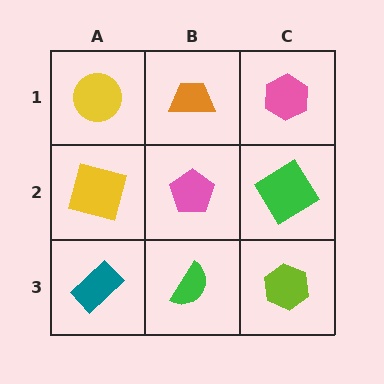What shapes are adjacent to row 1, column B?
A pink pentagon (row 2, column B), a yellow circle (row 1, column A), a pink hexagon (row 1, column C).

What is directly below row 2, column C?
A lime hexagon.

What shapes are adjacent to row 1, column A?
A yellow square (row 2, column A), an orange trapezoid (row 1, column B).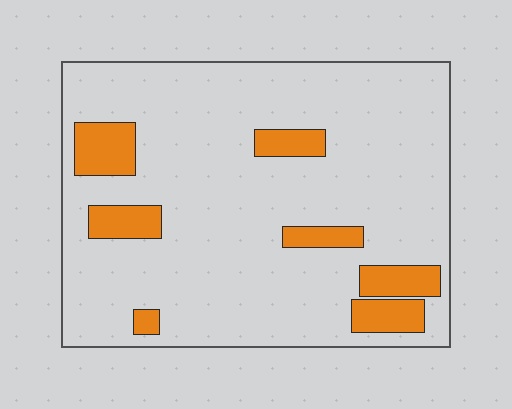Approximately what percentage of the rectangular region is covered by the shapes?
Approximately 15%.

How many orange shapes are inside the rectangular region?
7.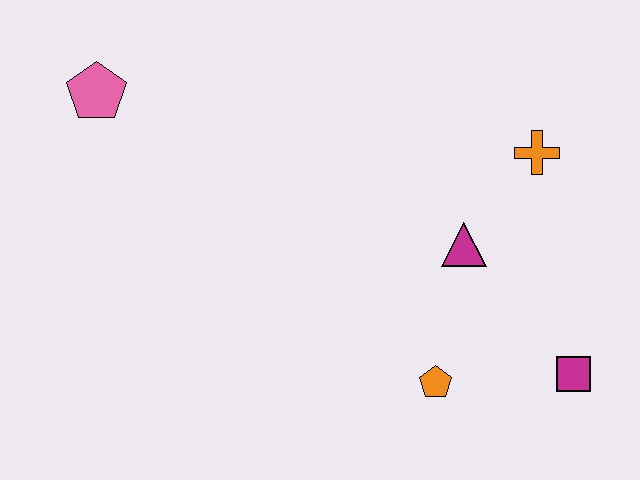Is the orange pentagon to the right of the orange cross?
No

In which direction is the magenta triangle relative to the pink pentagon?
The magenta triangle is to the right of the pink pentagon.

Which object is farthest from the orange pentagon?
The pink pentagon is farthest from the orange pentagon.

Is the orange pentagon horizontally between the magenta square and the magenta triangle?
No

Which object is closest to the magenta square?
The orange pentagon is closest to the magenta square.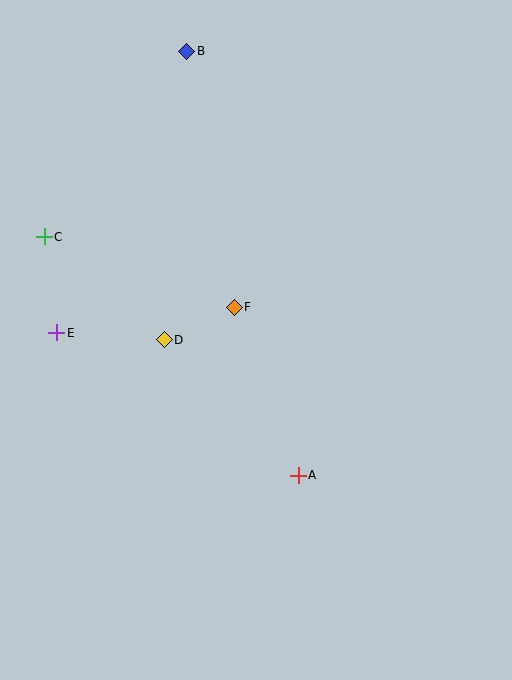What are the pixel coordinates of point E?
Point E is at (57, 333).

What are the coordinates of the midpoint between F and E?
The midpoint between F and E is at (146, 320).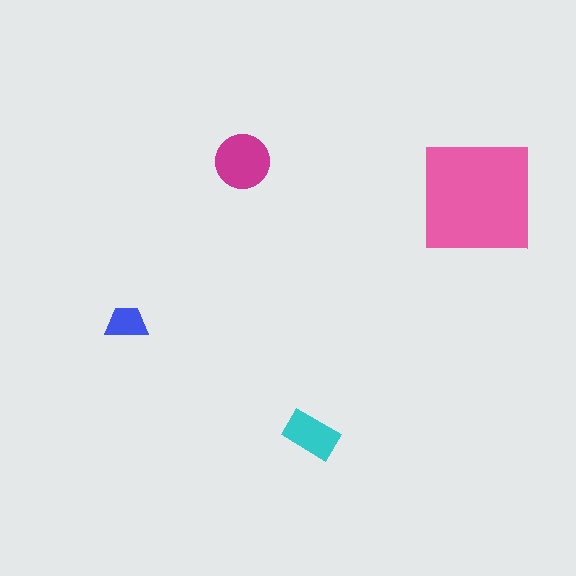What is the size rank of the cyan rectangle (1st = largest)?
3rd.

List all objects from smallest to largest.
The blue trapezoid, the cyan rectangle, the magenta circle, the pink square.